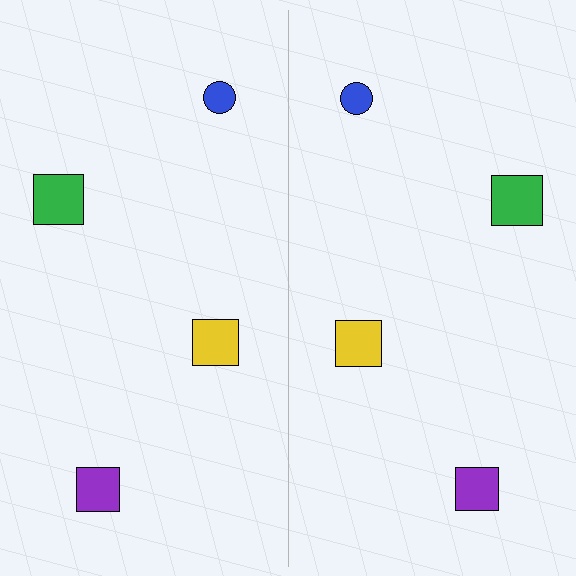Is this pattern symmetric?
Yes, this pattern has bilateral (reflection) symmetry.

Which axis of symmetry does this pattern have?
The pattern has a vertical axis of symmetry running through the center of the image.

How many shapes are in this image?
There are 8 shapes in this image.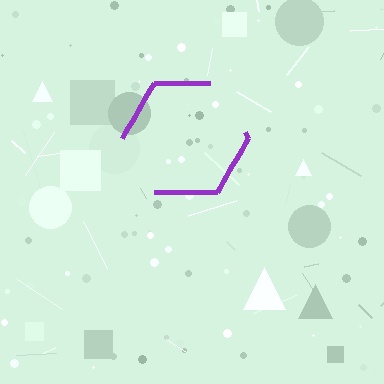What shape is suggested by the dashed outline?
The dashed outline suggests a hexagon.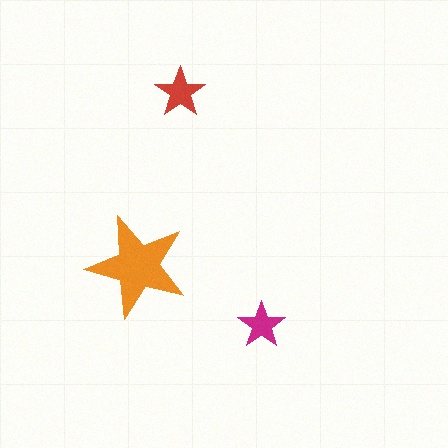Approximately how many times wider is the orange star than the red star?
About 2 times wider.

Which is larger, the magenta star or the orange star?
The orange one.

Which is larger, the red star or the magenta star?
The red one.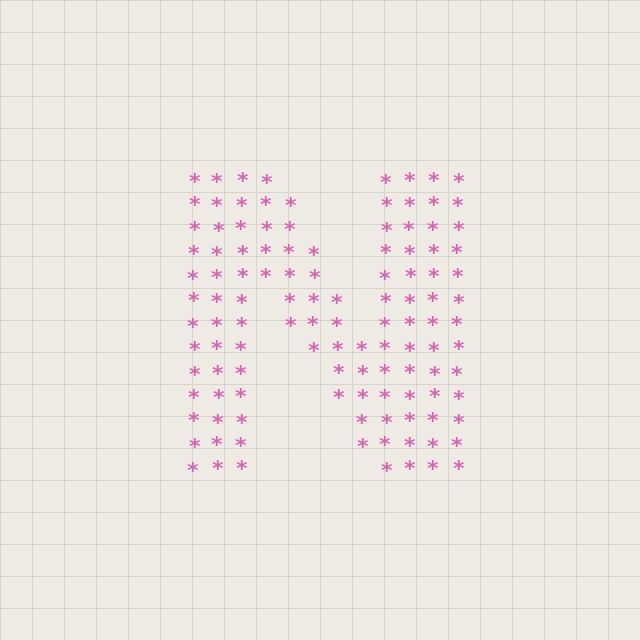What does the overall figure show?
The overall figure shows the letter N.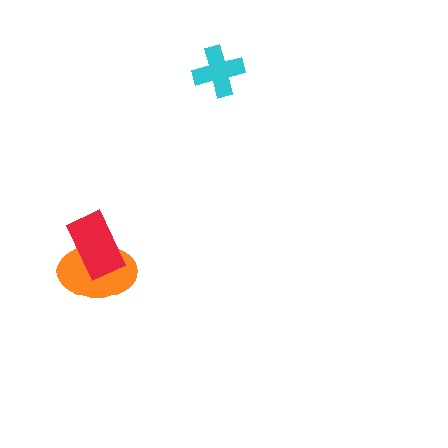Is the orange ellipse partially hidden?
Yes, it is partially covered by another shape.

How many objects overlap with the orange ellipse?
1 object overlaps with the orange ellipse.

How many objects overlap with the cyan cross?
0 objects overlap with the cyan cross.